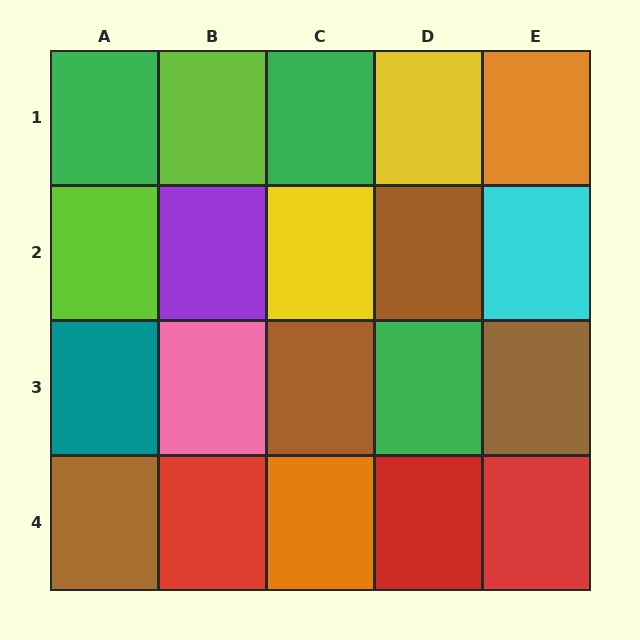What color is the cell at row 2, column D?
Brown.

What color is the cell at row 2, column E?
Cyan.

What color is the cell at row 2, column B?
Purple.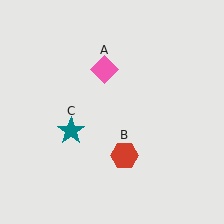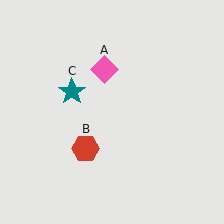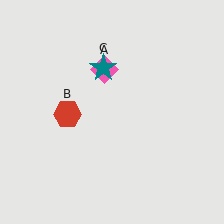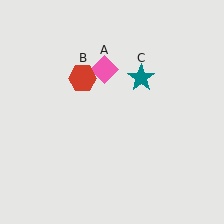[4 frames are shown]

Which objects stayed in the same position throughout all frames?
Pink diamond (object A) remained stationary.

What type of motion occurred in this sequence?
The red hexagon (object B), teal star (object C) rotated clockwise around the center of the scene.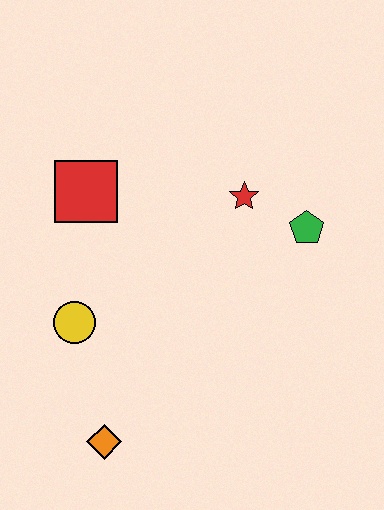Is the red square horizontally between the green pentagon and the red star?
No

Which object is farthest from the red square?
The orange diamond is farthest from the red square.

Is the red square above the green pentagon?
Yes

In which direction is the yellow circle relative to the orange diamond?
The yellow circle is above the orange diamond.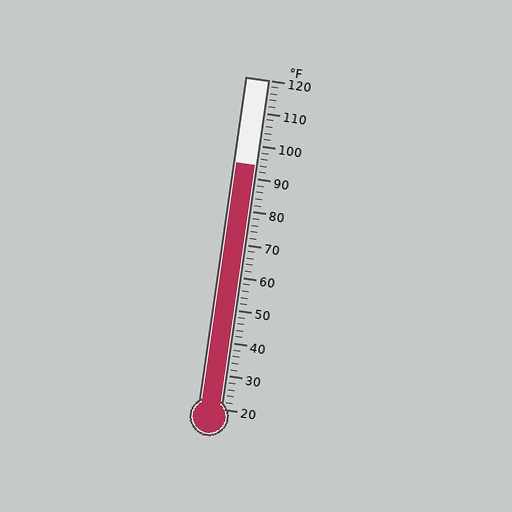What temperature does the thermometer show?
The thermometer shows approximately 94°F.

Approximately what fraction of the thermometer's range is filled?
The thermometer is filled to approximately 75% of its range.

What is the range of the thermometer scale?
The thermometer scale ranges from 20°F to 120°F.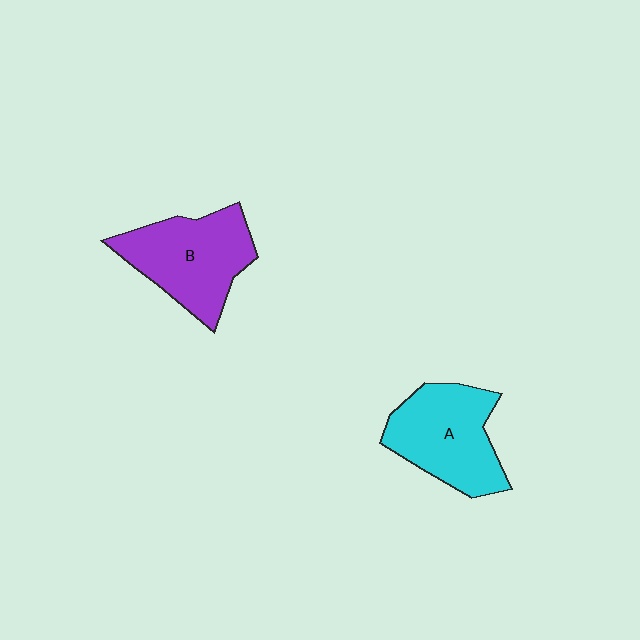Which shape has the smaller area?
Shape A (cyan).